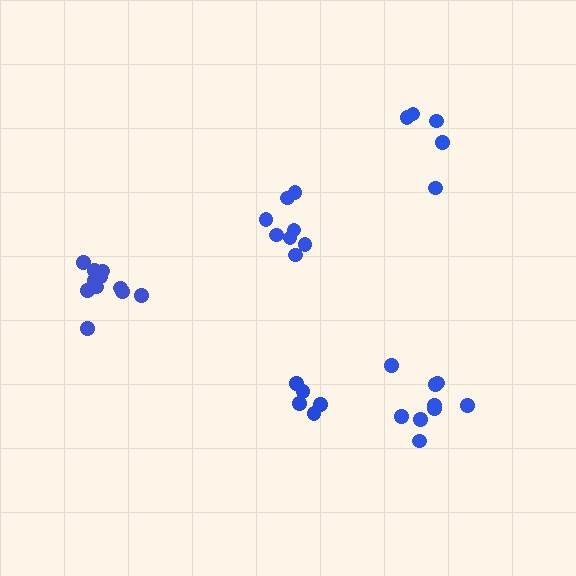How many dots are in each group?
Group 1: 8 dots, Group 2: 9 dots, Group 3: 5 dots, Group 4: 5 dots, Group 5: 11 dots (38 total).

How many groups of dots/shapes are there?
There are 5 groups.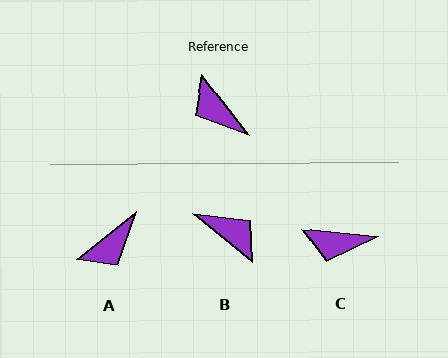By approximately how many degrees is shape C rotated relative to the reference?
Approximately 46 degrees counter-clockwise.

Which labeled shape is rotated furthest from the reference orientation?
B, about 167 degrees away.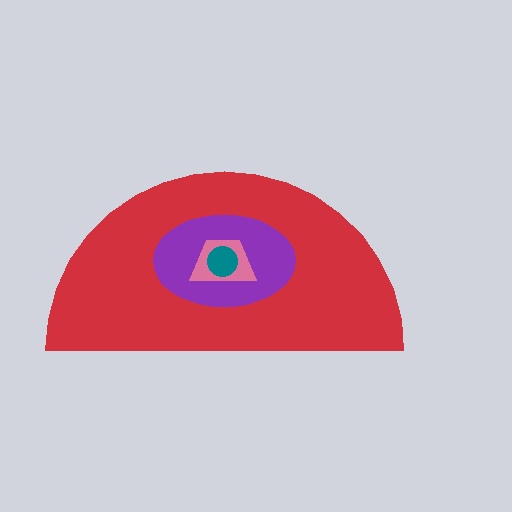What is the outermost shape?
The red semicircle.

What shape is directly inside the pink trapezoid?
The teal circle.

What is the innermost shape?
The teal circle.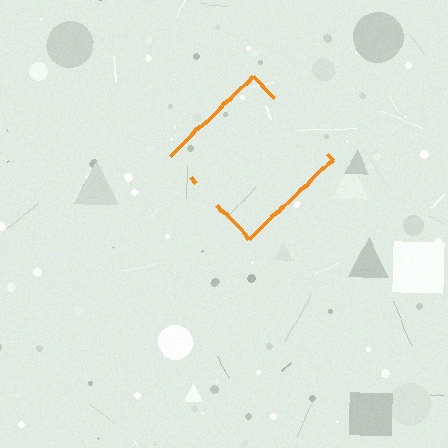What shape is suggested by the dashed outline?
The dashed outline suggests a diamond.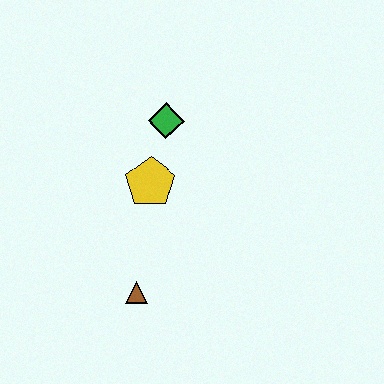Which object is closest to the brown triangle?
The yellow pentagon is closest to the brown triangle.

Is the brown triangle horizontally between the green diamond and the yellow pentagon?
No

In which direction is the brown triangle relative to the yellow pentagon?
The brown triangle is below the yellow pentagon.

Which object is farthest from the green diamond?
The brown triangle is farthest from the green diamond.